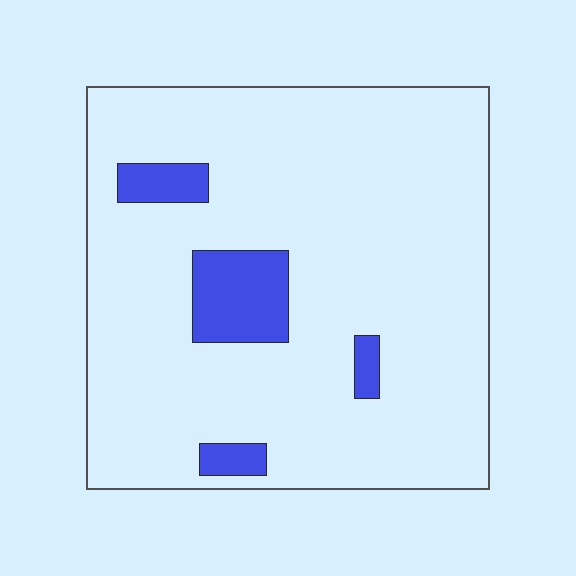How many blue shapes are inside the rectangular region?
4.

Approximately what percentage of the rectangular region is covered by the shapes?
Approximately 10%.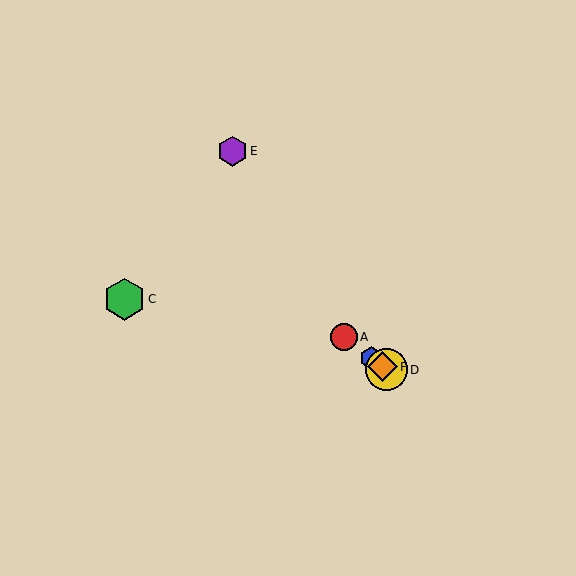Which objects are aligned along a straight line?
Objects A, B, D, F are aligned along a straight line.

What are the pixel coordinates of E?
Object E is at (232, 151).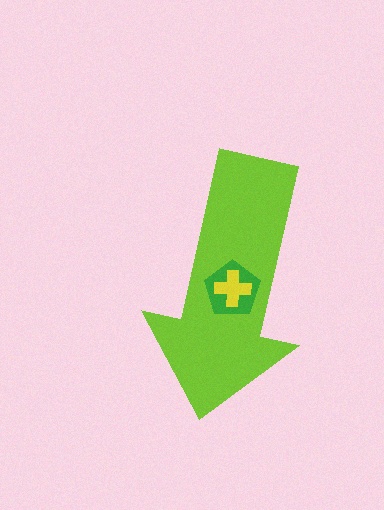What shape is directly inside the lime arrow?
The green pentagon.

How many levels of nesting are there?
3.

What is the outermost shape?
The lime arrow.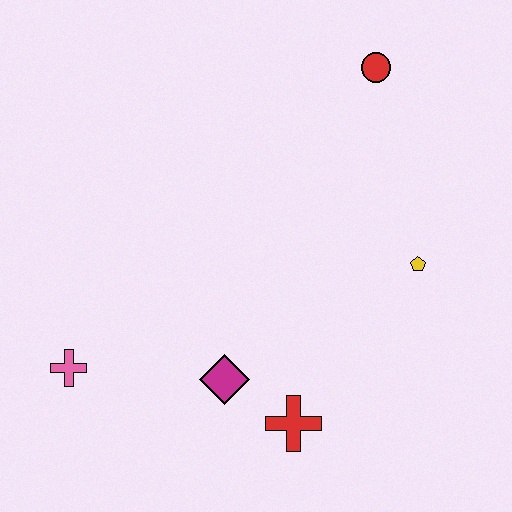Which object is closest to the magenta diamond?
The red cross is closest to the magenta diamond.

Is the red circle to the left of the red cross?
No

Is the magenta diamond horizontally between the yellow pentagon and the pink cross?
Yes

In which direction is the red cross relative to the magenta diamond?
The red cross is to the right of the magenta diamond.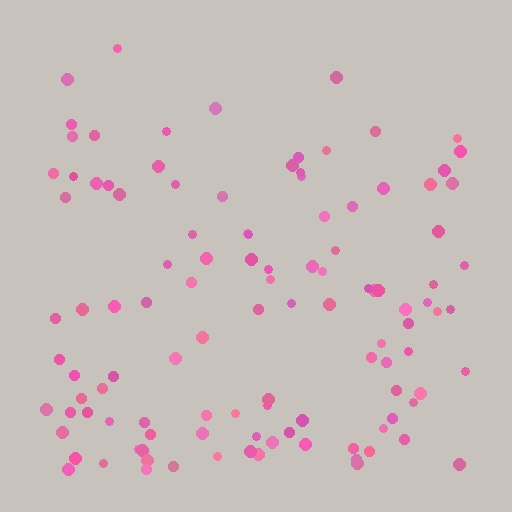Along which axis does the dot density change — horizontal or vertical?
Vertical.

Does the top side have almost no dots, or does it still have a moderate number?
Still a moderate number, just noticeably fewer than the bottom.